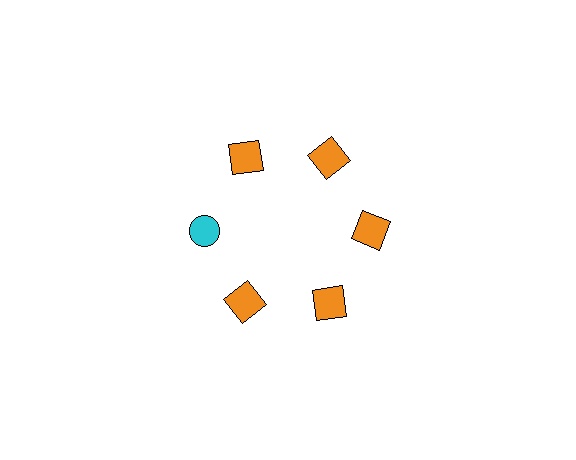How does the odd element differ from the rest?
It differs in both color (cyan instead of orange) and shape (circle instead of square).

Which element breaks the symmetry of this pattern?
The cyan circle at roughly the 9 o'clock position breaks the symmetry. All other shapes are orange squares.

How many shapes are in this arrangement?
There are 6 shapes arranged in a ring pattern.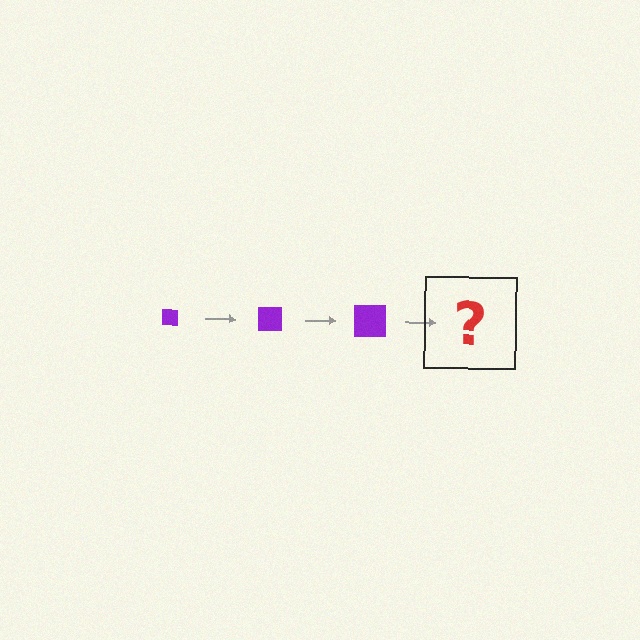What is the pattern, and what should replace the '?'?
The pattern is that the square gets progressively larger each step. The '?' should be a purple square, larger than the previous one.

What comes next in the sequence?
The next element should be a purple square, larger than the previous one.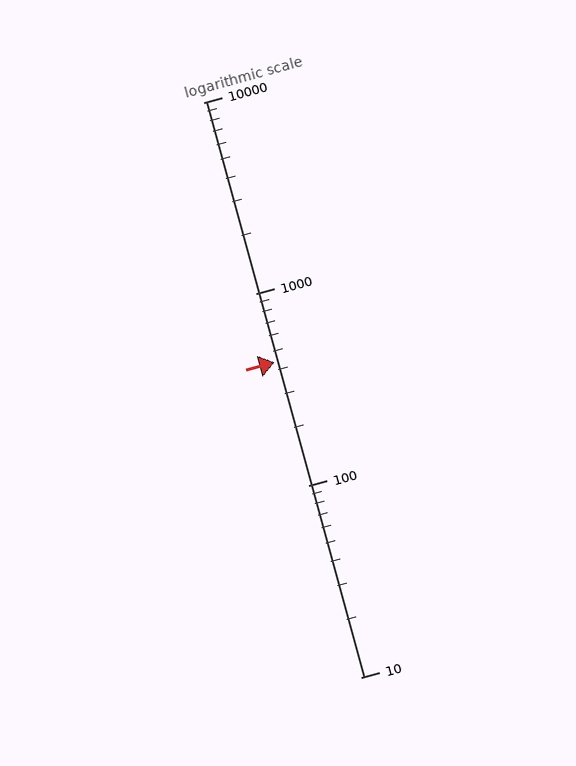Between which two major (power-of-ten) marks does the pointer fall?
The pointer is between 100 and 1000.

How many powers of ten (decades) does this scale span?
The scale spans 3 decades, from 10 to 10000.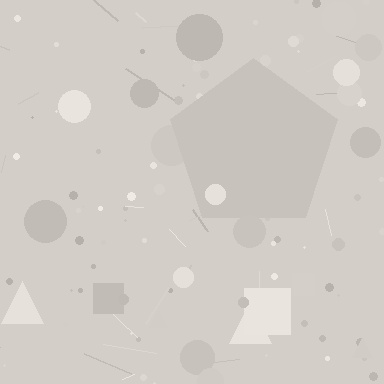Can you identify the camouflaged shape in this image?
The camouflaged shape is a pentagon.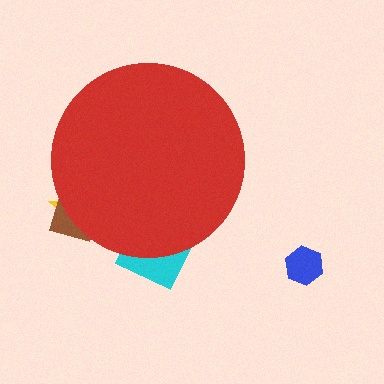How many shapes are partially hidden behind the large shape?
3 shapes are partially hidden.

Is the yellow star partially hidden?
Yes, the yellow star is partially hidden behind the red circle.